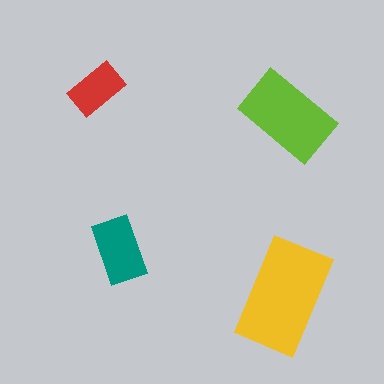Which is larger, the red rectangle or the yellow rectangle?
The yellow one.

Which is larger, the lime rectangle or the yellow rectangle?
The yellow one.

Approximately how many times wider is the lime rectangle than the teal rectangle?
About 1.5 times wider.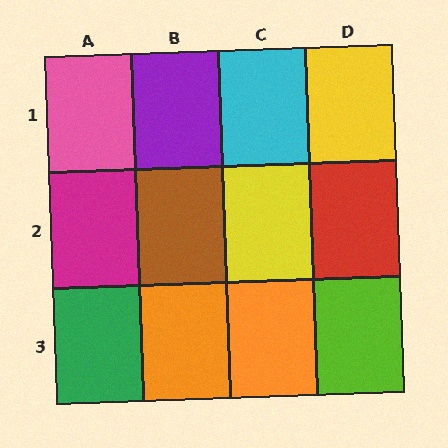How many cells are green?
1 cell is green.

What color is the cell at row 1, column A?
Pink.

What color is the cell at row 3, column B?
Orange.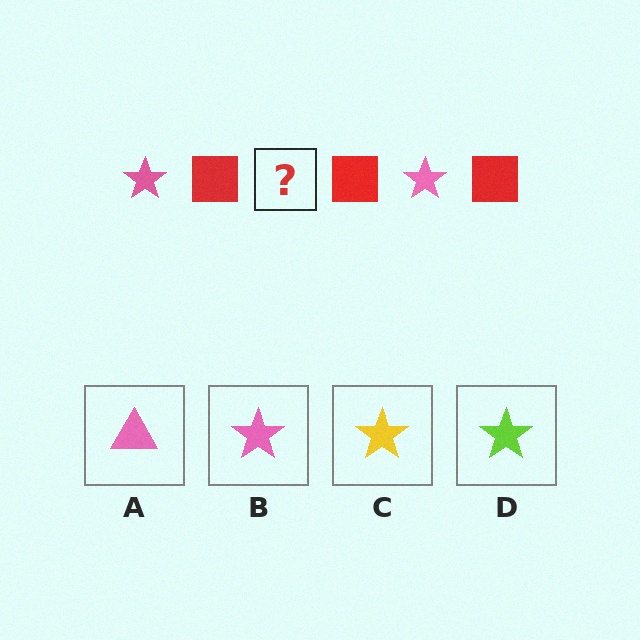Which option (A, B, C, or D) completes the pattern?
B.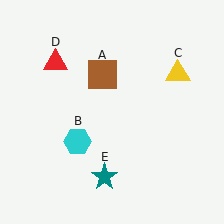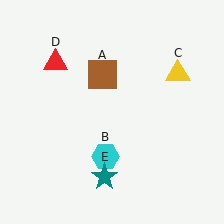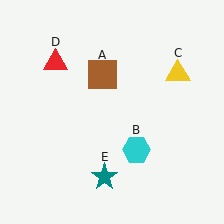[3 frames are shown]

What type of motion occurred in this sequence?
The cyan hexagon (object B) rotated counterclockwise around the center of the scene.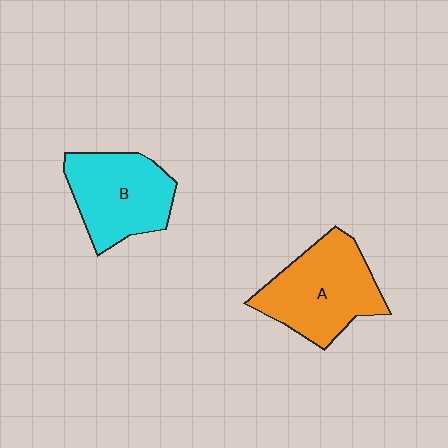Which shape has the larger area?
Shape A (orange).